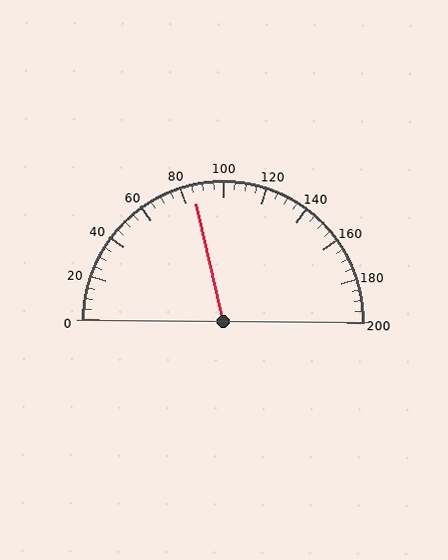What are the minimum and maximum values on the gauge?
The gauge ranges from 0 to 200.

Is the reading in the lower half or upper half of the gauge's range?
The reading is in the lower half of the range (0 to 200).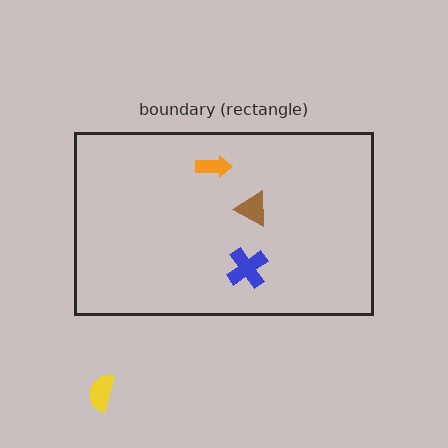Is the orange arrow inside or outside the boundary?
Inside.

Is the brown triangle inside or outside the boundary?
Inside.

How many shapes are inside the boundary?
3 inside, 1 outside.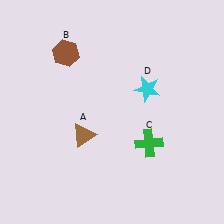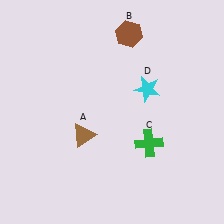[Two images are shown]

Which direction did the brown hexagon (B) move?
The brown hexagon (B) moved right.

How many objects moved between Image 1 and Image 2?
1 object moved between the two images.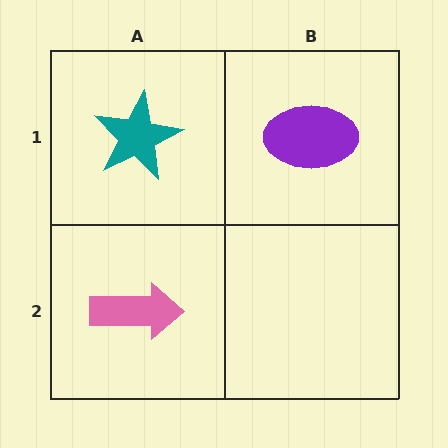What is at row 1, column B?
A purple ellipse.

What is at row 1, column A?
A teal star.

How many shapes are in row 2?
1 shape.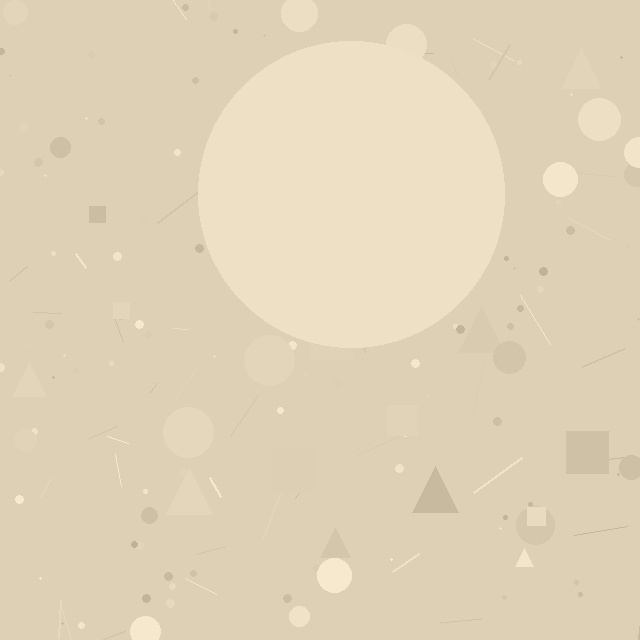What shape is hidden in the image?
A circle is hidden in the image.